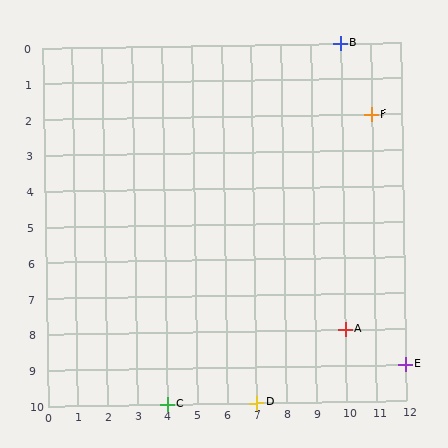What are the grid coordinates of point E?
Point E is at grid coordinates (12, 9).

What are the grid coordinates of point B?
Point B is at grid coordinates (10, 0).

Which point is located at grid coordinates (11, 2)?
Point F is at (11, 2).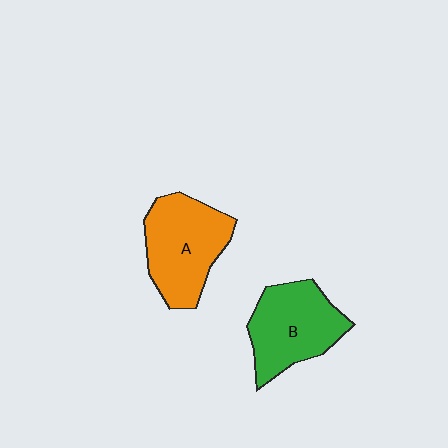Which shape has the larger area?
Shape A (orange).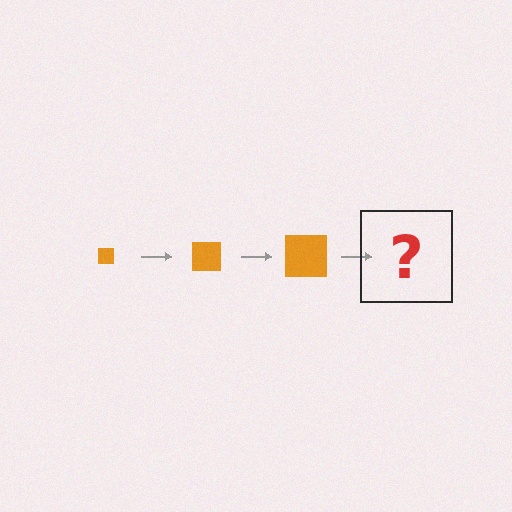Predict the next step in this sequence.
The next step is an orange square, larger than the previous one.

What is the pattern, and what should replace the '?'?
The pattern is that the square gets progressively larger each step. The '?' should be an orange square, larger than the previous one.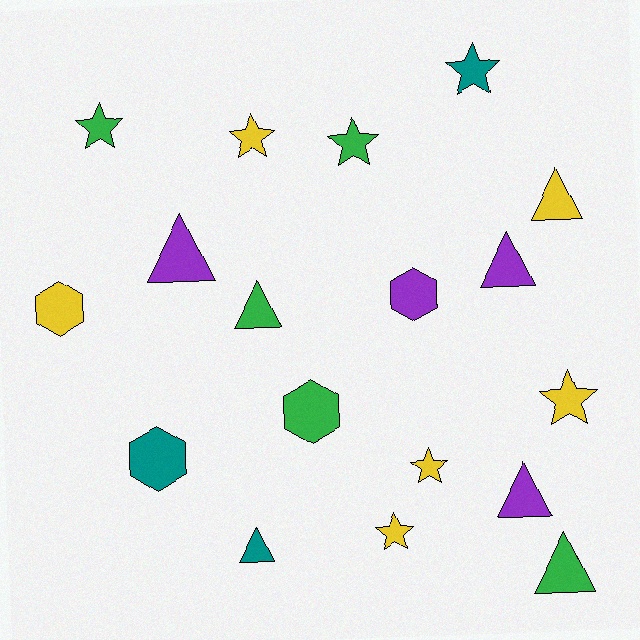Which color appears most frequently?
Yellow, with 6 objects.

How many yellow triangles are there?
There is 1 yellow triangle.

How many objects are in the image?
There are 18 objects.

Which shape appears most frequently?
Star, with 7 objects.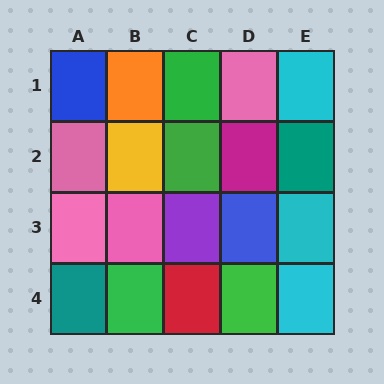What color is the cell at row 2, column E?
Teal.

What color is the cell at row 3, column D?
Blue.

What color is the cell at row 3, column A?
Pink.